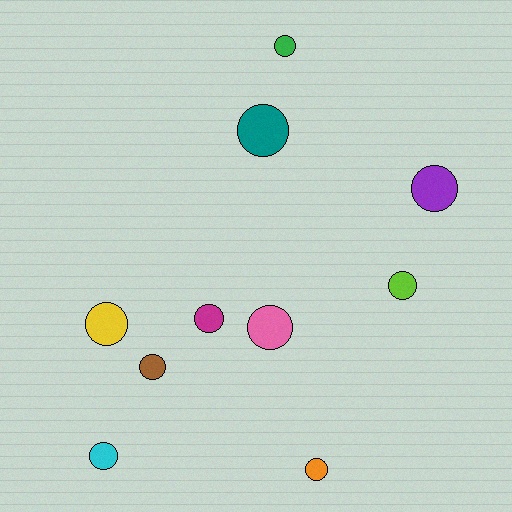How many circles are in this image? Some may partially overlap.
There are 10 circles.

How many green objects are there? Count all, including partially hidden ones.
There is 1 green object.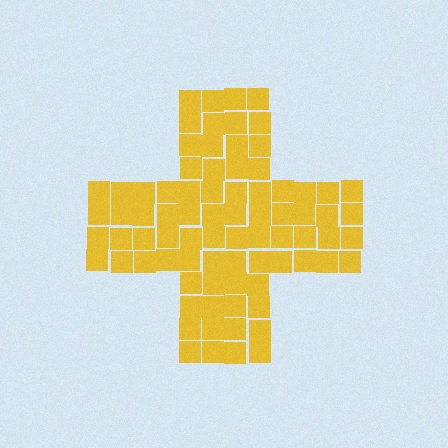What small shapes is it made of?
It is made of small squares.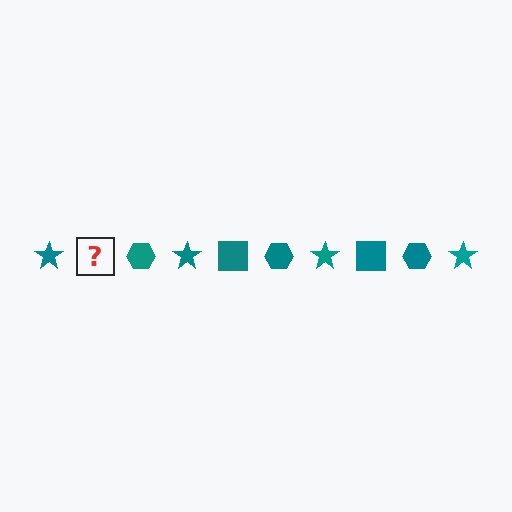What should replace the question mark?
The question mark should be replaced with a teal square.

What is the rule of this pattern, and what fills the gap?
The rule is that the pattern cycles through star, square, hexagon shapes in teal. The gap should be filled with a teal square.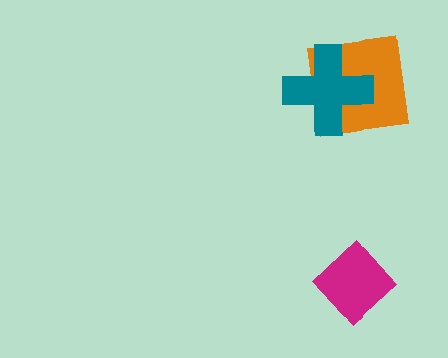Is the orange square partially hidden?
Yes, it is partially covered by another shape.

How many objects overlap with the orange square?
1 object overlaps with the orange square.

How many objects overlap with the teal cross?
1 object overlaps with the teal cross.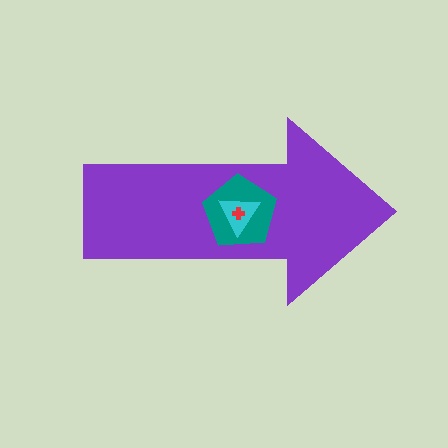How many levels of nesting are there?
4.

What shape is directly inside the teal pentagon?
The cyan triangle.